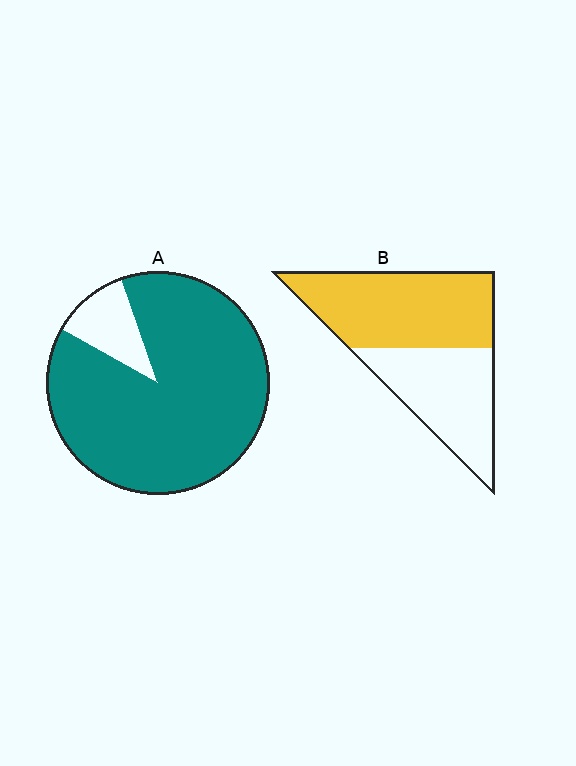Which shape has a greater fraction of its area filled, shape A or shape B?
Shape A.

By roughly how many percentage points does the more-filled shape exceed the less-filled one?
By roughly 30 percentage points (A over B).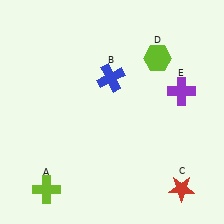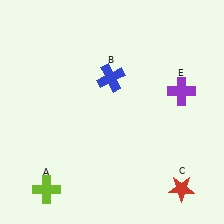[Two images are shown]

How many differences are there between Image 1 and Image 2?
There is 1 difference between the two images.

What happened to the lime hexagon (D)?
The lime hexagon (D) was removed in Image 2. It was in the top-right area of Image 1.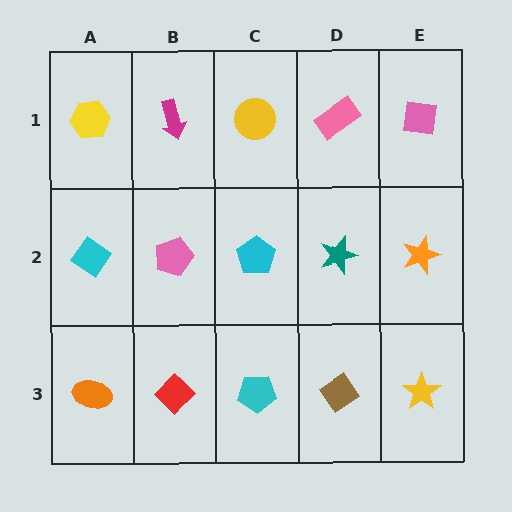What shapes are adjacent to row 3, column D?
A teal star (row 2, column D), a cyan pentagon (row 3, column C), a yellow star (row 3, column E).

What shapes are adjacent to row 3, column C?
A cyan pentagon (row 2, column C), a red diamond (row 3, column B), a brown diamond (row 3, column D).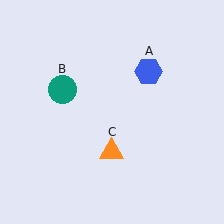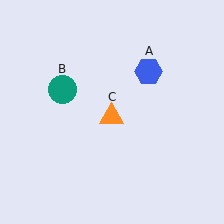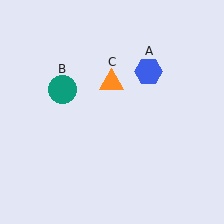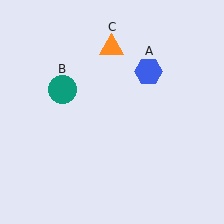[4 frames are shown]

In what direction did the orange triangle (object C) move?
The orange triangle (object C) moved up.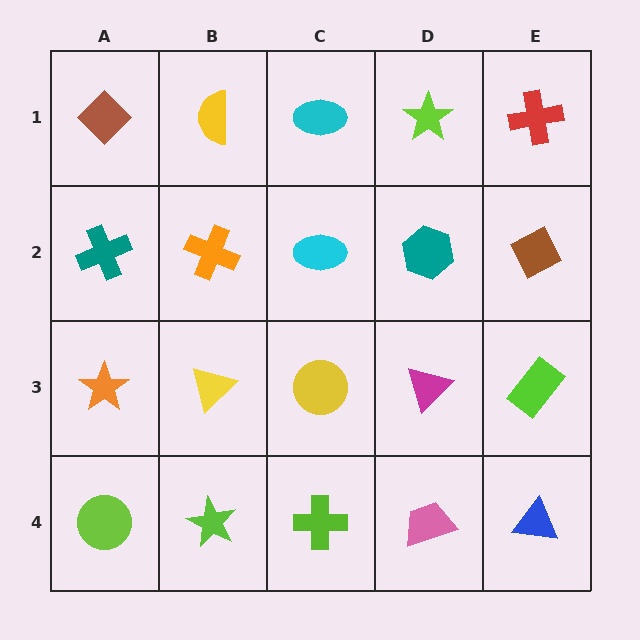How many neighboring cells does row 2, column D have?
4.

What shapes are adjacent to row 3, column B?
An orange cross (row 2, column B), a lime star (row 4, column B), an orange star (row 3, column A), a yellow circle (row 3, column C).